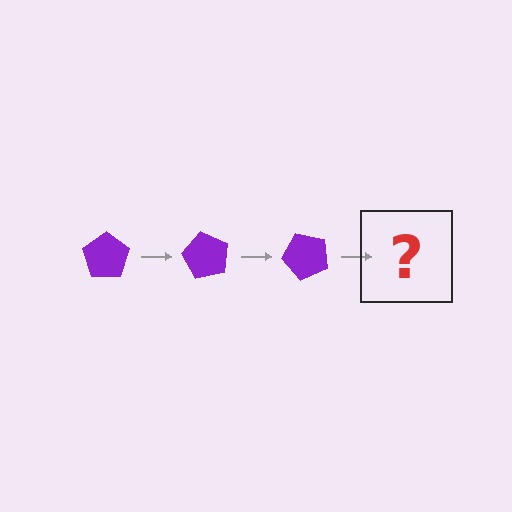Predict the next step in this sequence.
The next step is a purple pentagon rotated 180 degrees.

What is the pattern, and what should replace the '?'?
The pattern is that the pentagon rotates 60 degrees each step. The '?' should be a purple pentagon rotated 180 degrees.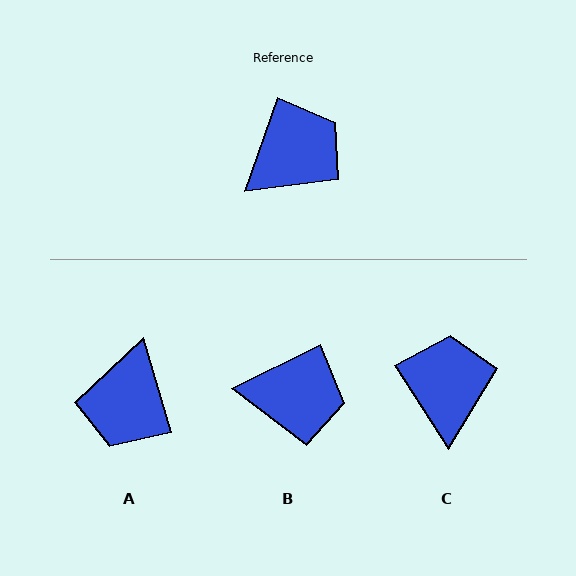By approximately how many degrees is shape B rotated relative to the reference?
Approximately 45 degrees clockwise.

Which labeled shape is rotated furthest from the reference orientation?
A, about 144 degrees away.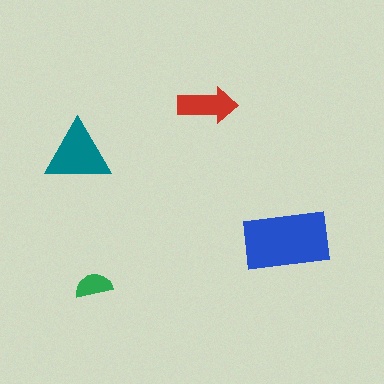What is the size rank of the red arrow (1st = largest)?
3rd.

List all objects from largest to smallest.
The blue rectangle, the teal triangle, the red arrow, the green semicircle.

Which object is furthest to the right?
The blue rectangle is rightmost.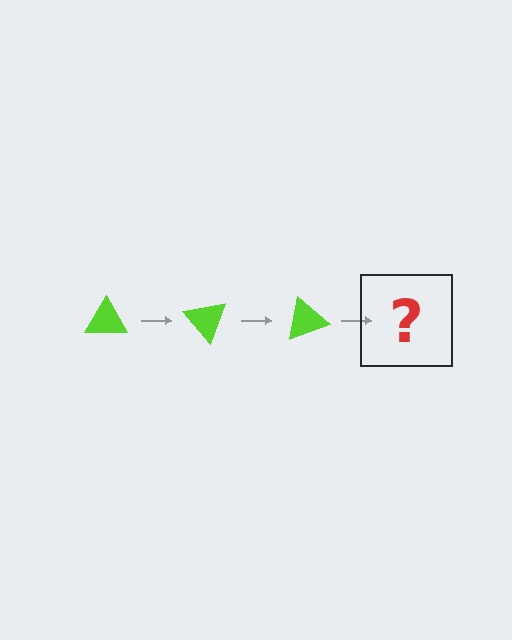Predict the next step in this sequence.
The next step is a lime triangle rotated 150 degrees.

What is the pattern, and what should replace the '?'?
The pattern is that the triangle rotates 50 degrees each step. The '?' should be a lime triangle rotated 150 degrees.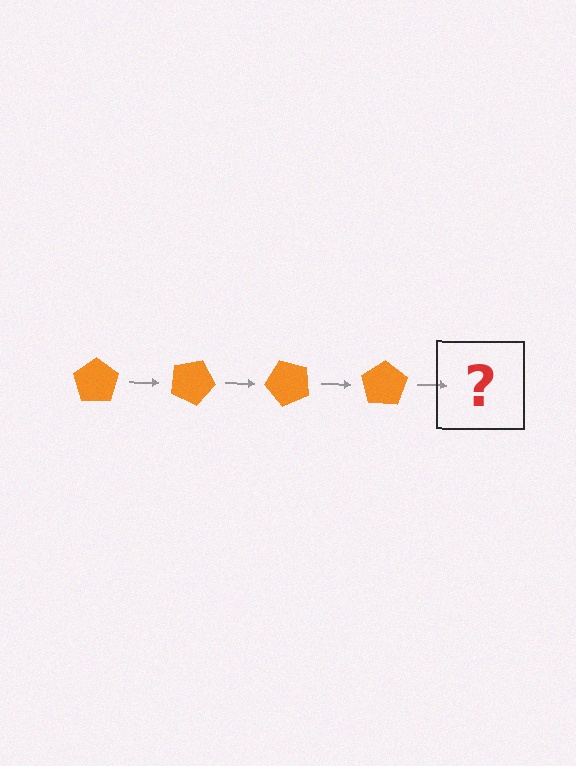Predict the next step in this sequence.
The next step is an orange pentagon rotated 100 degrees.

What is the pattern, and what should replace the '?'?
The pattern is that the pentagon rotates 25 degrees each step. The '?' should be an orange pentagon rotated 100 degrees.